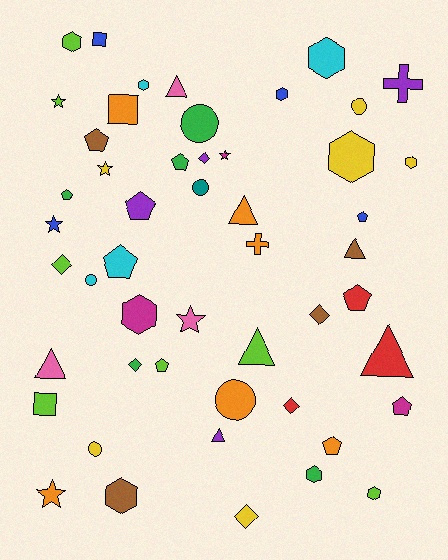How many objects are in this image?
There are 50 objects.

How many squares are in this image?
There are 3 squares.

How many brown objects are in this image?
There are 4 brown objects.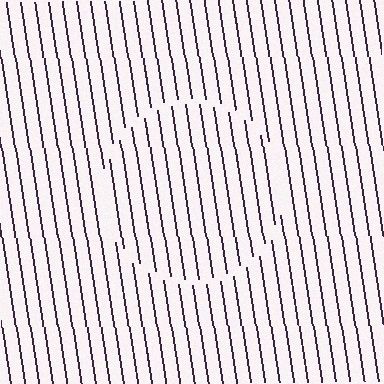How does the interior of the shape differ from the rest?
The interior of the shape contains the same grating, shifted by half a period — the contour is defined by the phase discontinuity where line-ends from the inner and outer gratings abut.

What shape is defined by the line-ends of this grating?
An illusory circle. The interior of the shape contains the same grating, shifted by half a period — the contour is defined by the phase discontinuity where line-ends from the inner and outer gratings abut.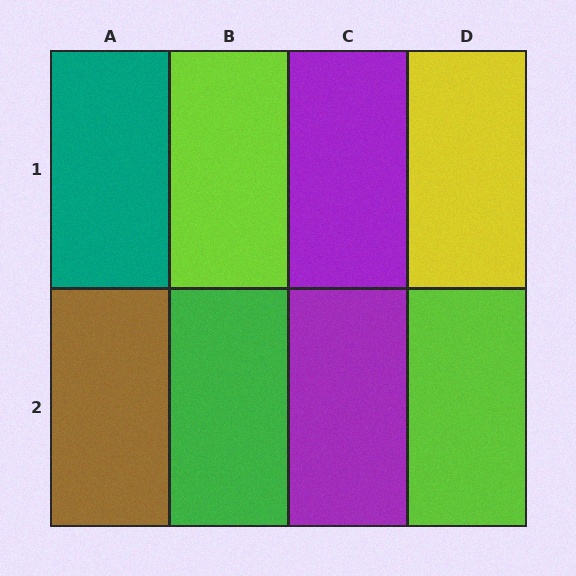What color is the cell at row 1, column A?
Teal.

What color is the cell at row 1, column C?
Purple.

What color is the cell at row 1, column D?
Yellow.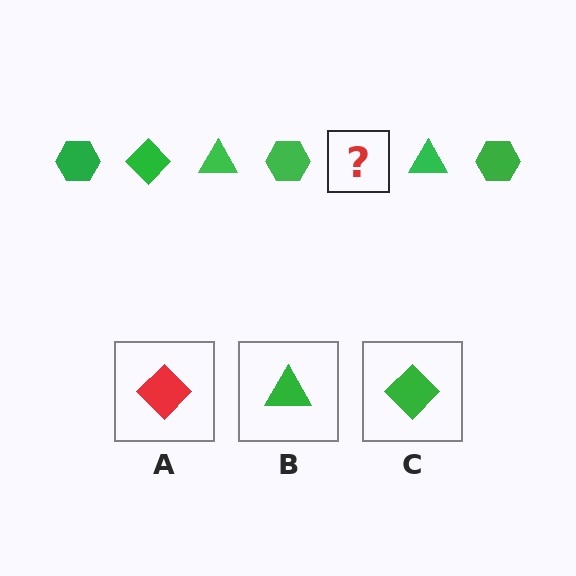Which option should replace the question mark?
Option C.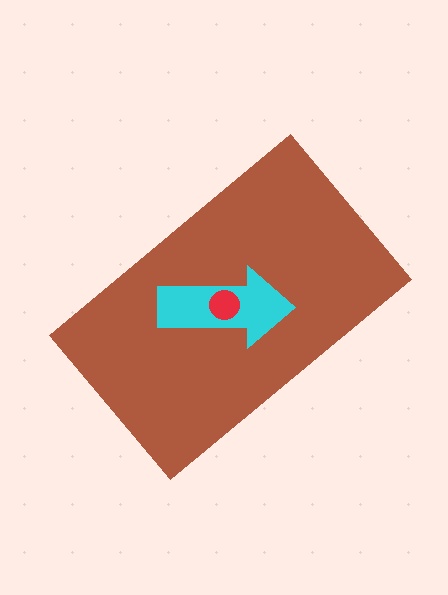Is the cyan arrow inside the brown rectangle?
Yes.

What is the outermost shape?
The brown rectangle.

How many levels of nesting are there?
3.